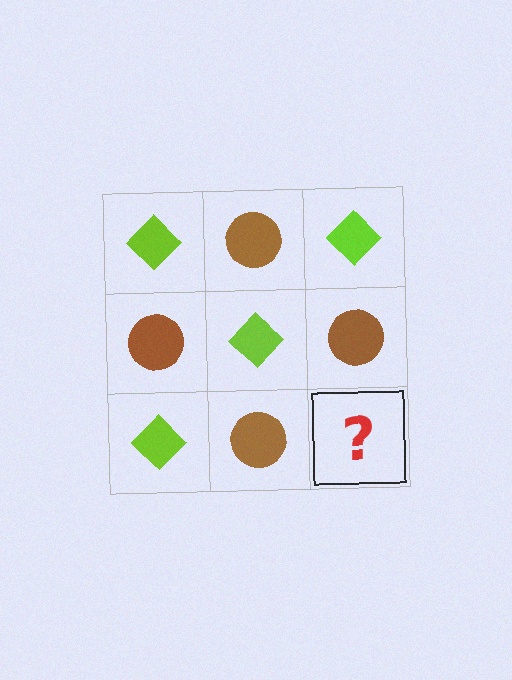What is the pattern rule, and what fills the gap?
The rule is that it alternates lime diamond and brown circle in a checkerboard pattern. The gap should be filled with a lime diamond.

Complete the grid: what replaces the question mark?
The question mark should be replaced with a lime diamond.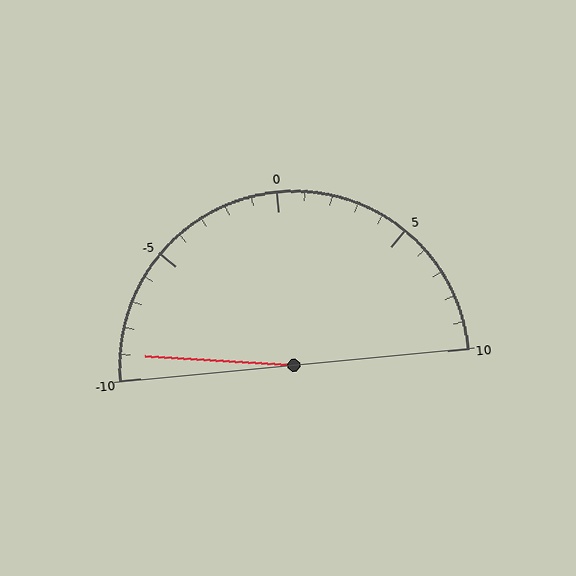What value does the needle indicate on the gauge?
The needle indicates approximately -9.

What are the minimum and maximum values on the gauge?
The gauge ranges from -10 to 10.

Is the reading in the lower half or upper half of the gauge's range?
The reading is in the lower half of the range (-10 to 10).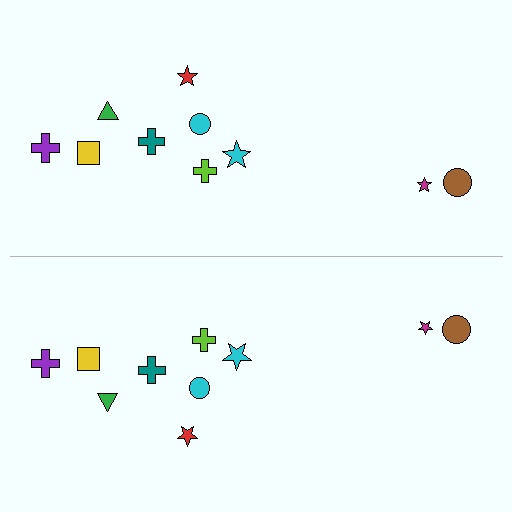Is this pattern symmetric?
Yes, this pattern has bilateral (reflection) symmetry.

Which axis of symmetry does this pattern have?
The pattern has a horizontal axis of symmetry running through the center of the image.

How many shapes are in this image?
There are 20 shapes in this image.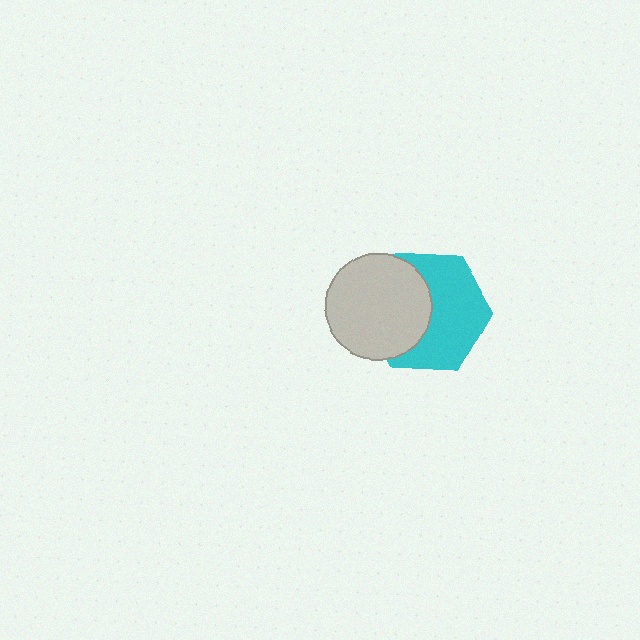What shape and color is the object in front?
The object in front is a light gray circle.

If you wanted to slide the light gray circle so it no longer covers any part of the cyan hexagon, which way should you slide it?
Slide it left — that is the most direct way to separate the two shapes.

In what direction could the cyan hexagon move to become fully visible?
The cyan hexagon could move right. That would shift it out from behind the light gray circle entirely.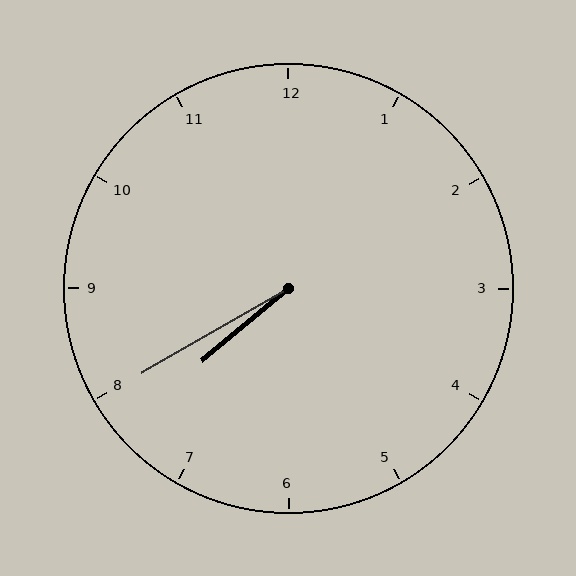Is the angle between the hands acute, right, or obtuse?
It is acute.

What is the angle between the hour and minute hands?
Approximately 10 degrees.